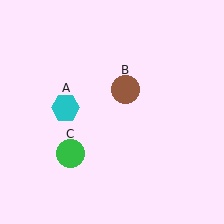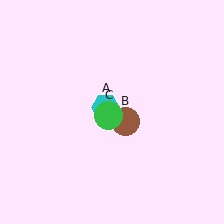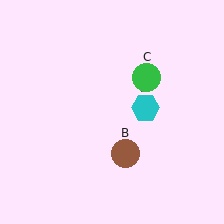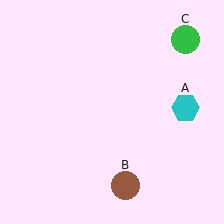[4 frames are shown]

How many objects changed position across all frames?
3 objects changed position: cyan hexagon (object A), brown circle (object B), green circle (object C).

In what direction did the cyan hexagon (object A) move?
The cyan hexagon (object A) moved right.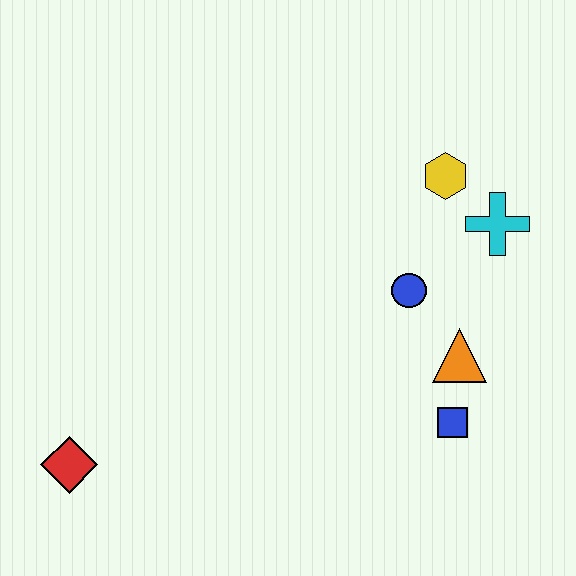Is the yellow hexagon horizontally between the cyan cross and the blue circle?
Yes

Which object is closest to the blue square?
The orange triangle is closest to the blue square.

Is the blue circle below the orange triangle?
No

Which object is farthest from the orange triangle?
The red diamond is farthest from the orange triangle.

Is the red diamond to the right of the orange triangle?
No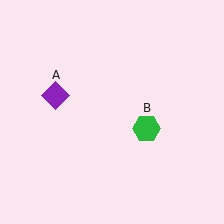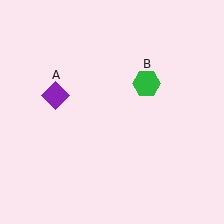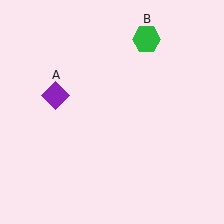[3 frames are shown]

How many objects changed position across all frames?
1 object changed position: green hexagon (object B).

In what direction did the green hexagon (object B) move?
The green hexagon (object B) moved up.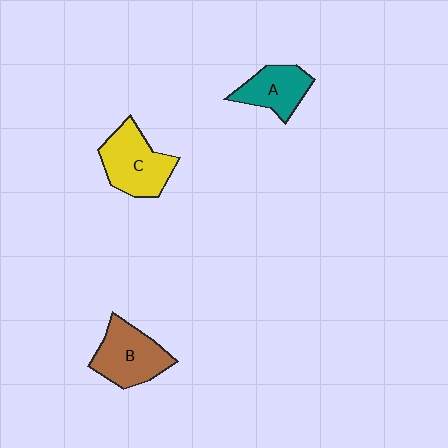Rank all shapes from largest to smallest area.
From largest to smallest: C (yellow), B (brown), A (teal).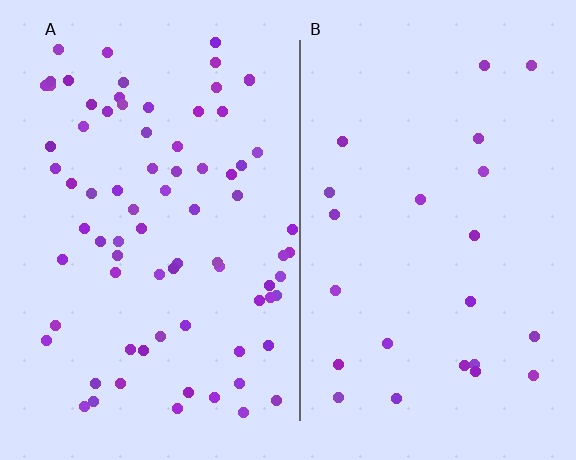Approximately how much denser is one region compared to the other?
Approximately 3.4× — region A over region B.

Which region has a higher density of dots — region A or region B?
A (the left).